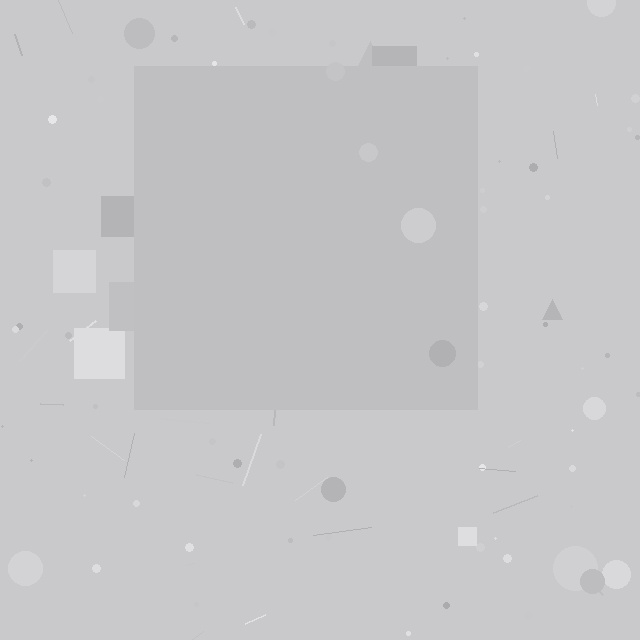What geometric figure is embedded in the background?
A square is embedded in the background.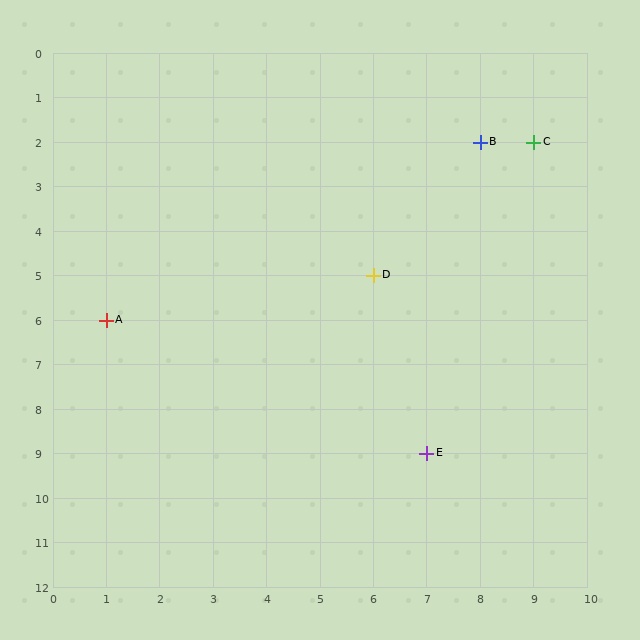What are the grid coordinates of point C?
Point C is at grid coordinates (9, 2).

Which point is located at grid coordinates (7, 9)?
Point E is at (7, 9).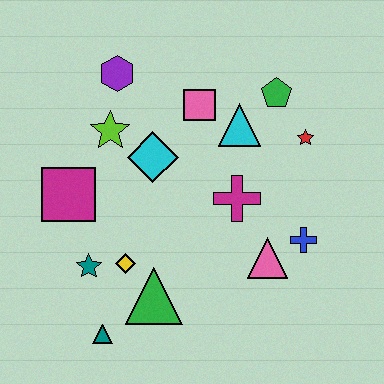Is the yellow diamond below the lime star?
Yes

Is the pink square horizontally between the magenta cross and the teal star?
Yes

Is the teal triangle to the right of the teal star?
Yes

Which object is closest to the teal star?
The yellow diamond is closest to the teal star.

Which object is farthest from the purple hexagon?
The teal triangle is farthest from the purple hexagon.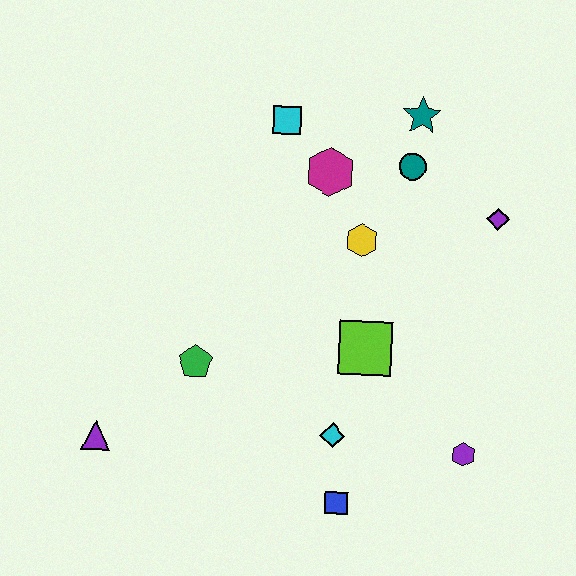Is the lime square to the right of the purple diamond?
No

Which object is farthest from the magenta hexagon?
The purple triangle is farthest from the magenta hexagon.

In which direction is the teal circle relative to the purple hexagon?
The teal circle is above the purple hexagon.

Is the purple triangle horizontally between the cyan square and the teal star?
No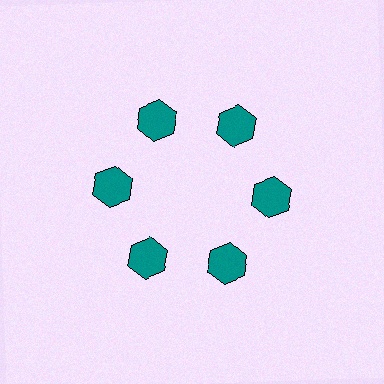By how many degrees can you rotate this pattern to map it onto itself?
The pattern maps onto itself every 60 degrees of rotation.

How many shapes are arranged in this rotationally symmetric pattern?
There are 6 shapes, arranged in 6 groups of 1.